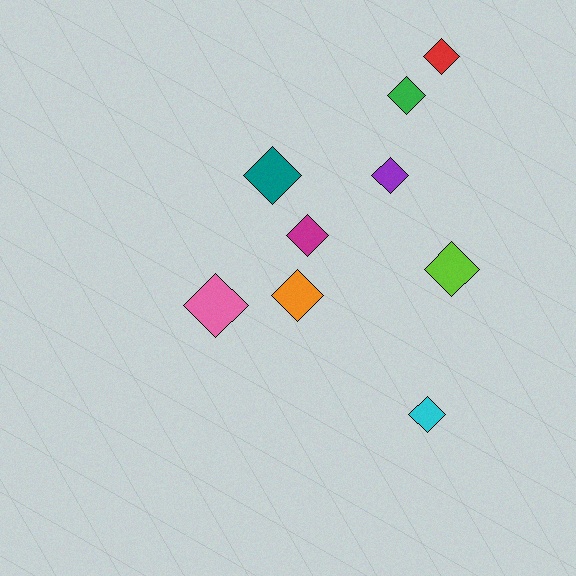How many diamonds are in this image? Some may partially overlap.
There are 9 diamonds.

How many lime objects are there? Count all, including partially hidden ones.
There is 1 lime object.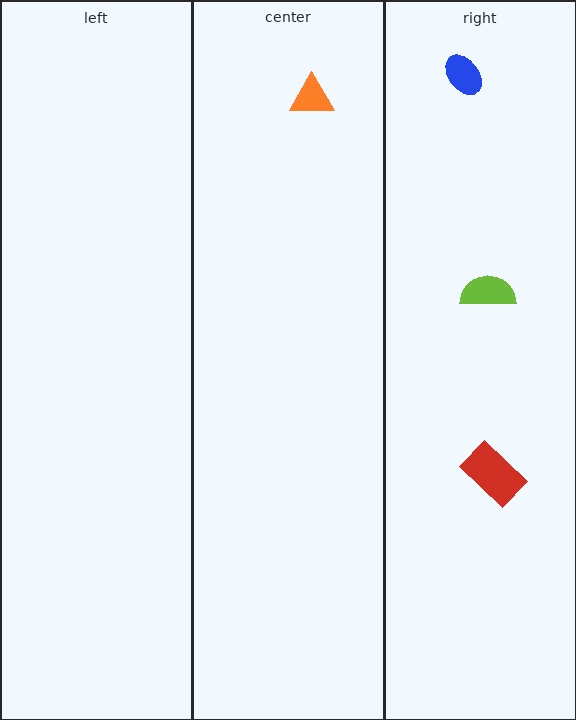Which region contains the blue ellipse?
The right region.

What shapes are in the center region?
The orange triangle.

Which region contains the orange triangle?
The center region.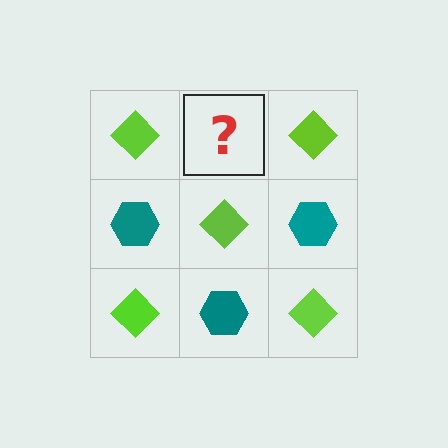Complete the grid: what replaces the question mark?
The question mark should be replaced with a teal hexagon.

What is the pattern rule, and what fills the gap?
The rule is that it alternates lime diamond and teal hexagon in a checkerboard pattern. The gap should be filled with a teal hexagon.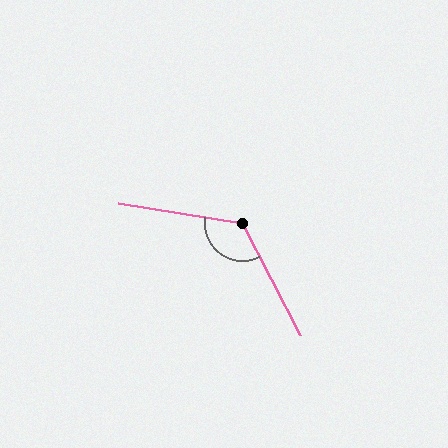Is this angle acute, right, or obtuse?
It is obtuse.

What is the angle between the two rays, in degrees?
Approximately 127 degrees.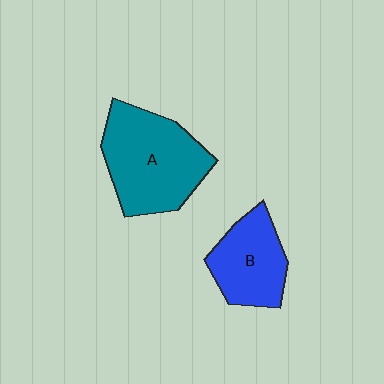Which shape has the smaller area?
Shape B (blue).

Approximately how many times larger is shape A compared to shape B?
Approximately 1.5 times.